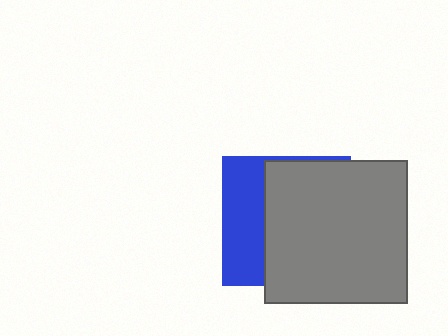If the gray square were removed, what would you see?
You would see the complete blue square.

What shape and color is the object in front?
The object in front is a gray square.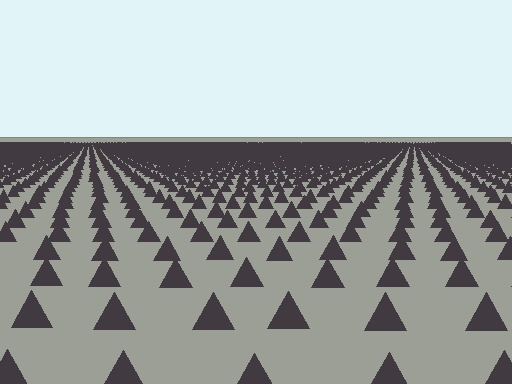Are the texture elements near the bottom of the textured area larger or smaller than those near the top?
Larger. Near the bottom, elements are closer to the viewer and appear at a bigger on-screen size.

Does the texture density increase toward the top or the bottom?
Density increases toward the top.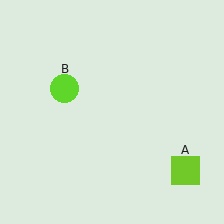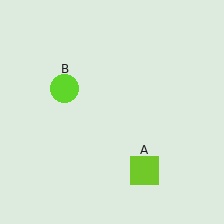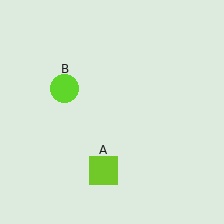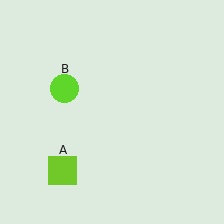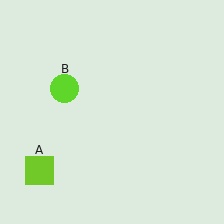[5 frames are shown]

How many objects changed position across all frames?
1 object changed position: lime square (object A).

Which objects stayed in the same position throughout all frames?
Lime circle (object B) remained stationary.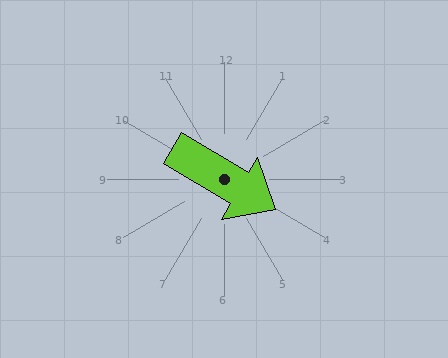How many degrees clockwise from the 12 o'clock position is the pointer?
Approximately 121 degrees.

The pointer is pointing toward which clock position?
Roughly 4 o'clock.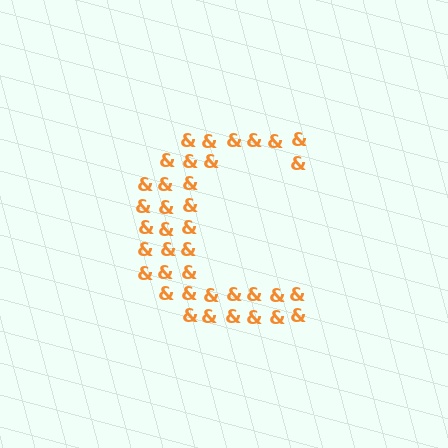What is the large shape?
The large shape is the letter C.